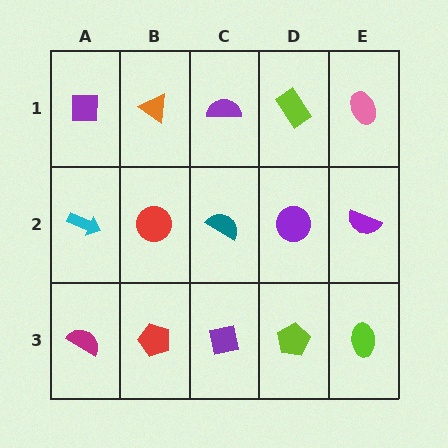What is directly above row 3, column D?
A purple circle.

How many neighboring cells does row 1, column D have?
3.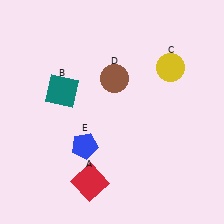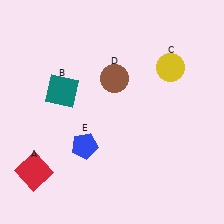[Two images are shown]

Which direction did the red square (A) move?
The red square (A) moved left.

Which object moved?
The red square (A) moved left.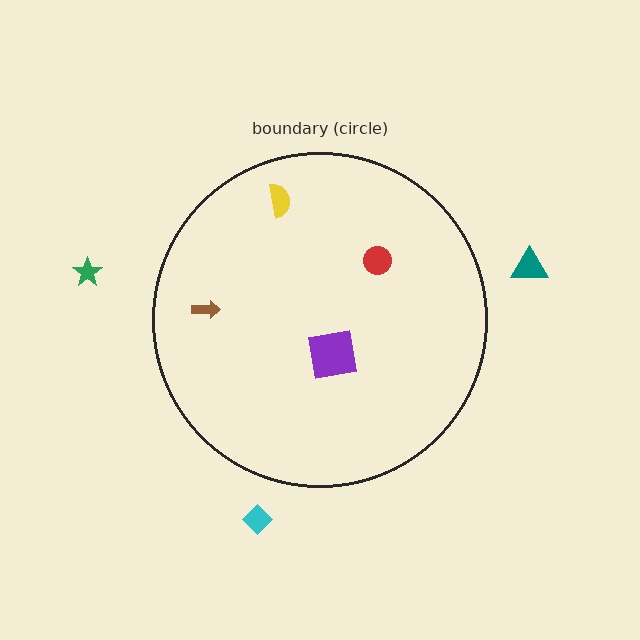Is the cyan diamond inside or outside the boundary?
Outside.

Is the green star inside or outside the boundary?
Outside.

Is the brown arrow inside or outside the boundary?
Inside.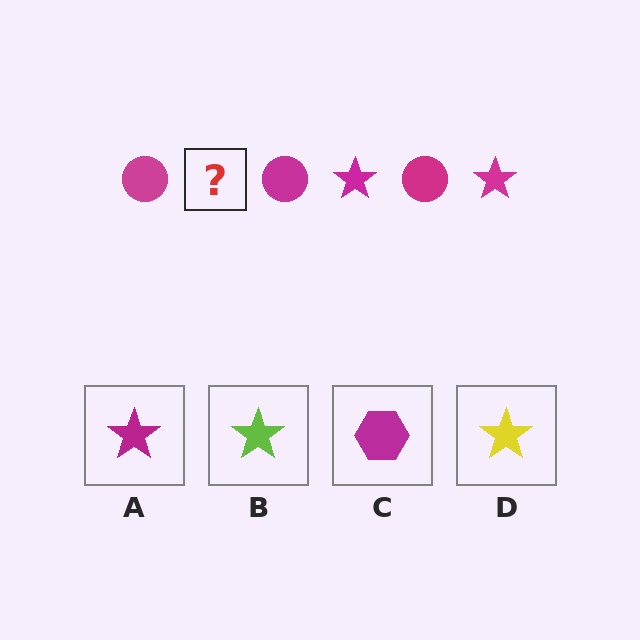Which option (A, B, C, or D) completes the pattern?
A.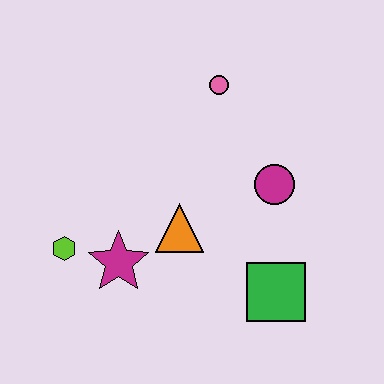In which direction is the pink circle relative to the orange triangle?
The pink circle is above the orange triangle.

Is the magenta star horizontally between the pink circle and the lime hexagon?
Yes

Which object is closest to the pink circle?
The magenta circle is closest to the pink circle.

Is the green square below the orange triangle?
Yes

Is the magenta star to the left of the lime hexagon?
No